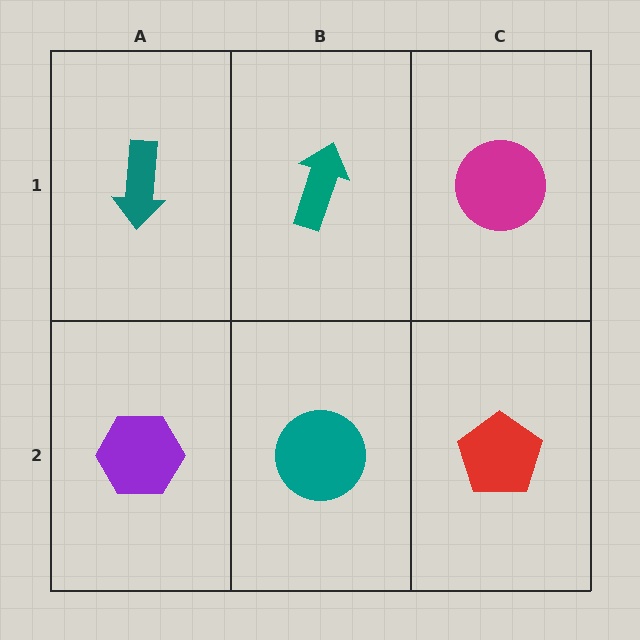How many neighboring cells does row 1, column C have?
2.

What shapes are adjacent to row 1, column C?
A red pentagon (row 2, column C), a teal arrow (row 1, column B).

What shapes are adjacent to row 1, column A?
A purple hexagon (row 2, column A), a teal arrow (row 1, column B).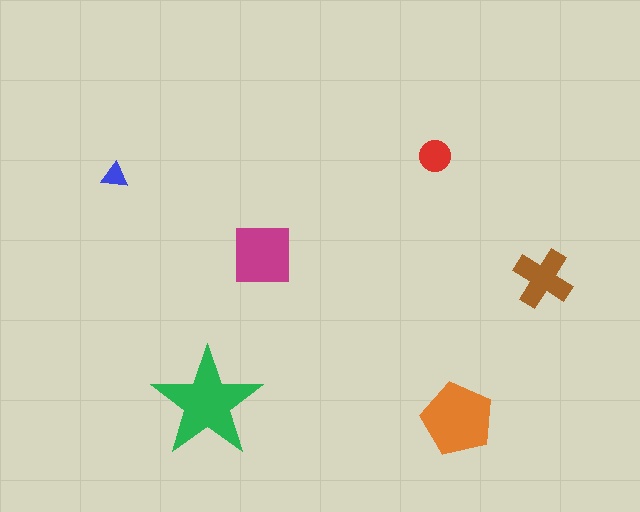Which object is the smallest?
The blue triangle.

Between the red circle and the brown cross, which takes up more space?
The brown cross.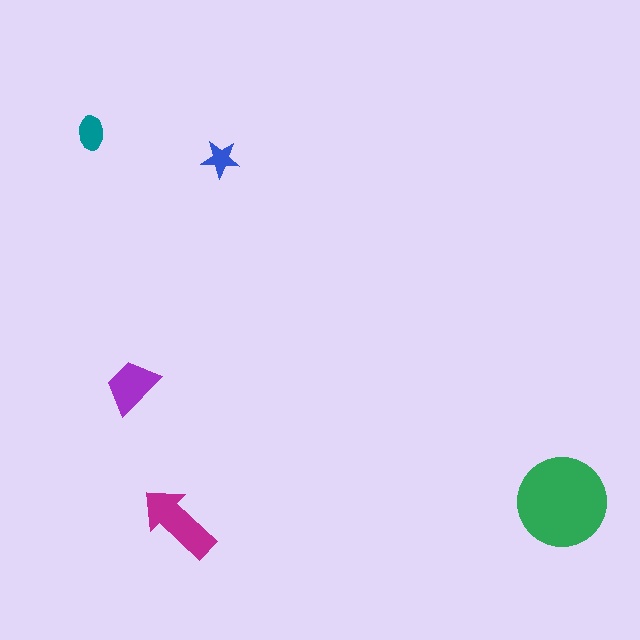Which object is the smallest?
The blue star.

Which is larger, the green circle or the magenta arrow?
The green circle.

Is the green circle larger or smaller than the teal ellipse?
Larger.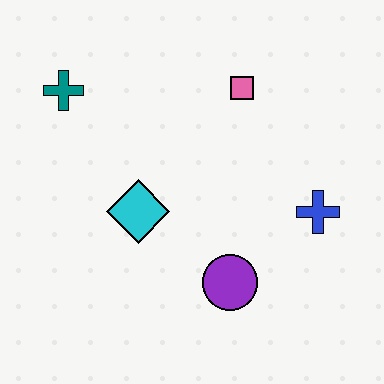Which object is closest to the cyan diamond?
The purple circle is closest to the cyan diamond.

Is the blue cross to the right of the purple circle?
Yes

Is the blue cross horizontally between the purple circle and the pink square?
No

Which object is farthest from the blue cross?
The teal cross is farthest from the blue cross.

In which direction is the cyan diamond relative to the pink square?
The cyan diamond is below the pink square.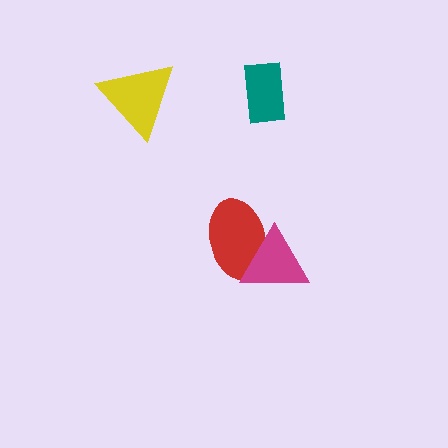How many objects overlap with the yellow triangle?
0 objects overlap with the yellow triangle.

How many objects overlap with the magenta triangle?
1 object overlaps with the magenta triangle.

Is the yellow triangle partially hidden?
No, no other shape covers it.